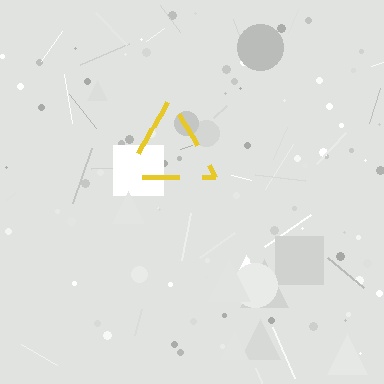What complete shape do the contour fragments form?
The contour fragments form a triangle.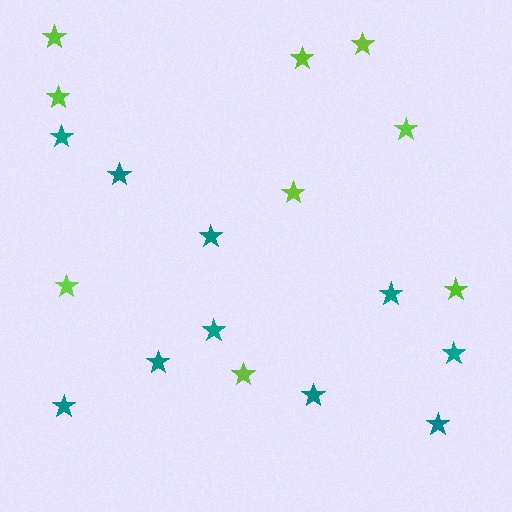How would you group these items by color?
There are 2 groups: one group of teal stars (10) and one group of lime stars (9).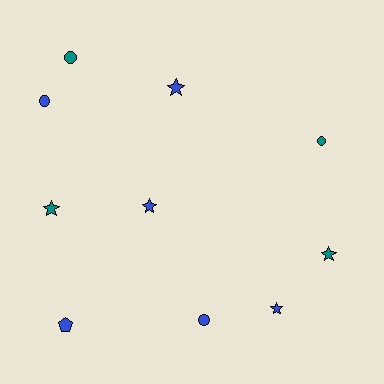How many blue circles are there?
There are 2 blue circles.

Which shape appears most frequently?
Star, with 5 objects.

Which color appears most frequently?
Blue, with 6 objects.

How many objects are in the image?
There are 10 objects.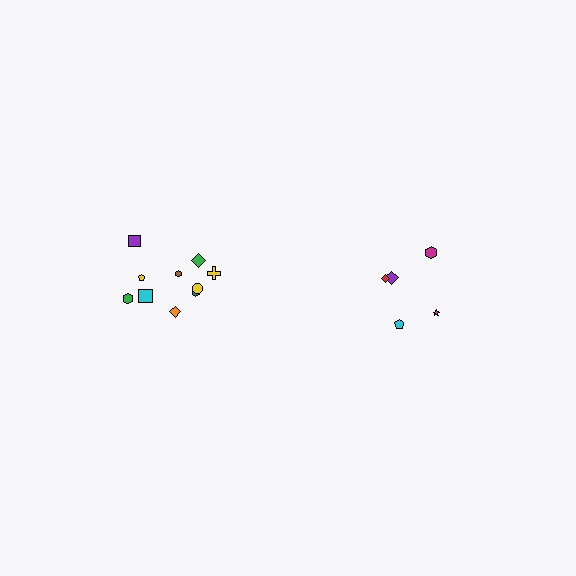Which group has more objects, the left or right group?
The left group.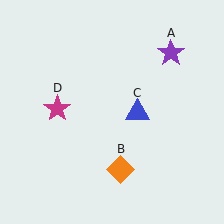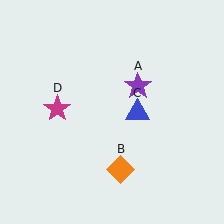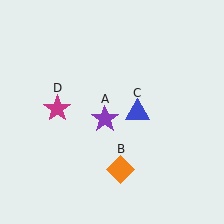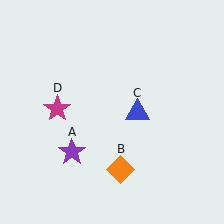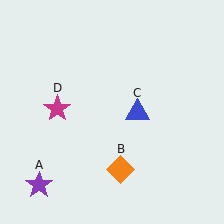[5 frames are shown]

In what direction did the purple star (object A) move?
The purple star (object A) moved down and to the left.